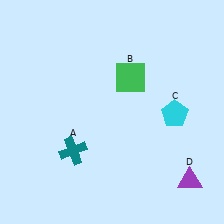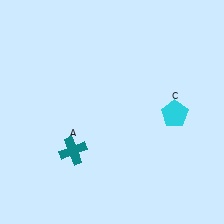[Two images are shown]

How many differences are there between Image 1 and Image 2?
There are 2 differences between the two images.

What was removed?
The green square (B), the purple triangle (D) were removed in Image 2.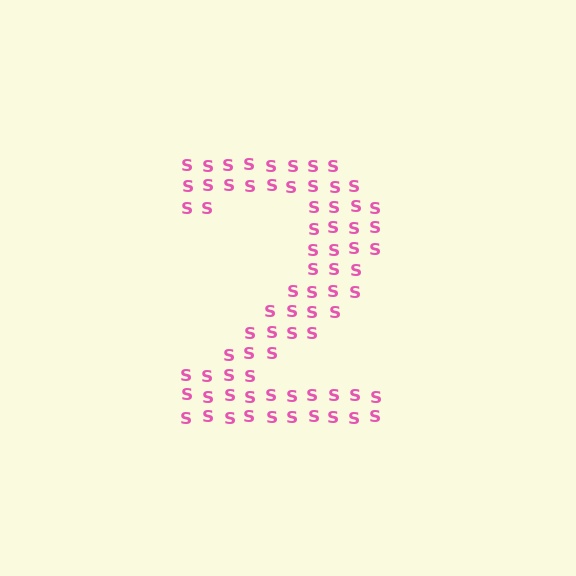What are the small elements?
The small elements are letter S's.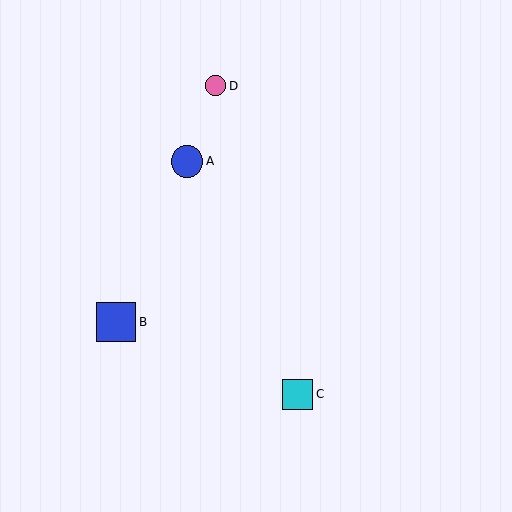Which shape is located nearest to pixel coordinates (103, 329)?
The blue square (labeled B) at (116, 322) is nearest to that location.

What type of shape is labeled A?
Shape A is a blue circle.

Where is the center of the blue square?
The center of the blue square is at (116, 322).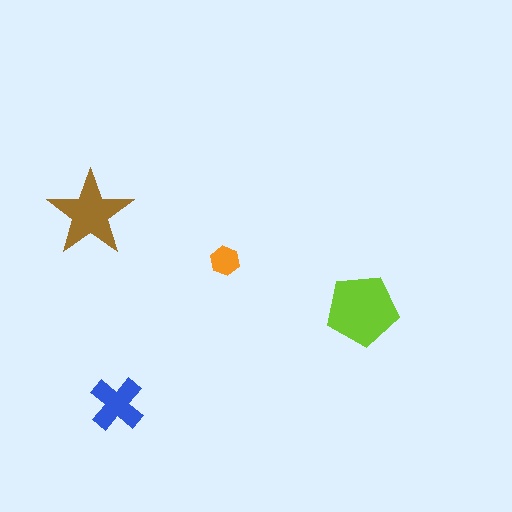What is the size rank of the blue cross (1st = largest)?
3rd.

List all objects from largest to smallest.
The lime pentagon, the brown star, the blue cross, the orange hexagon.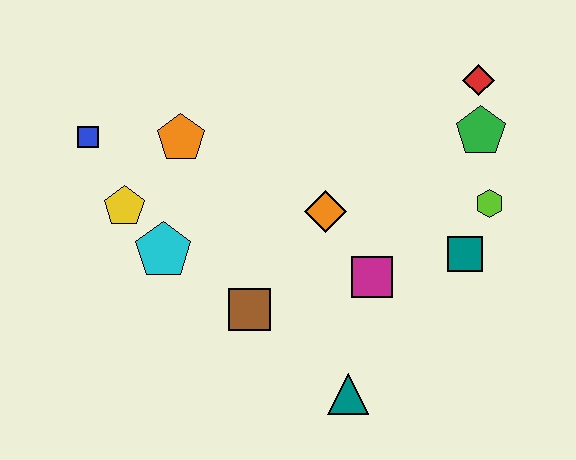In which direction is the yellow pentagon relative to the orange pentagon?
The yellow pentagon is below the orange pentagon.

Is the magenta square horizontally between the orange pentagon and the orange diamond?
No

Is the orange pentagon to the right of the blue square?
Yes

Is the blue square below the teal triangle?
No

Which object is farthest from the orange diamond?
The blue square is farthest from the orange diamond.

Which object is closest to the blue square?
The yellow pentagon is closest to the blue square.